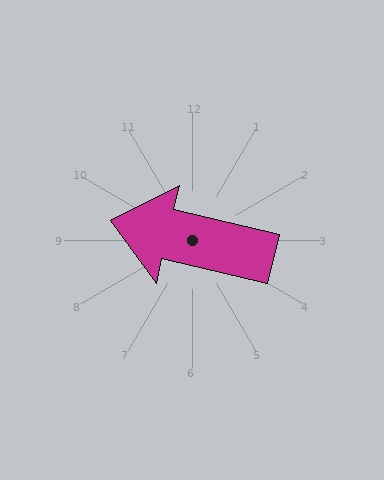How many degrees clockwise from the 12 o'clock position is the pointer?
Approximately 283 degrees.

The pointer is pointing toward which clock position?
Roughly 9 o'clock.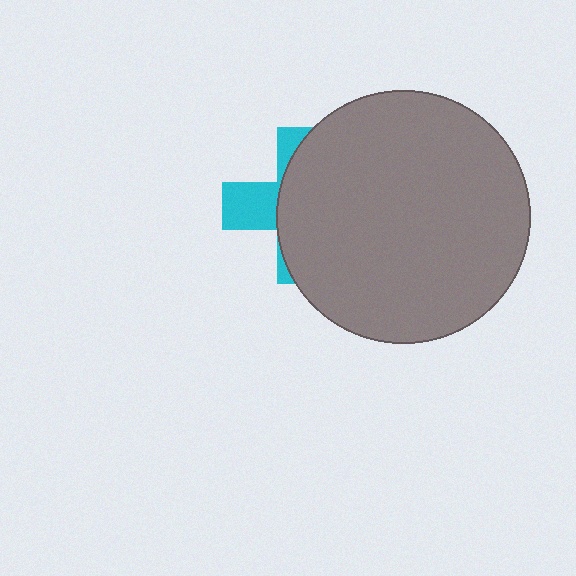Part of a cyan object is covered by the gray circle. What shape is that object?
It is a cross.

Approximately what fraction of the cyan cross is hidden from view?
Roughly 70% of the cyan cross is hidden behind the gray circle.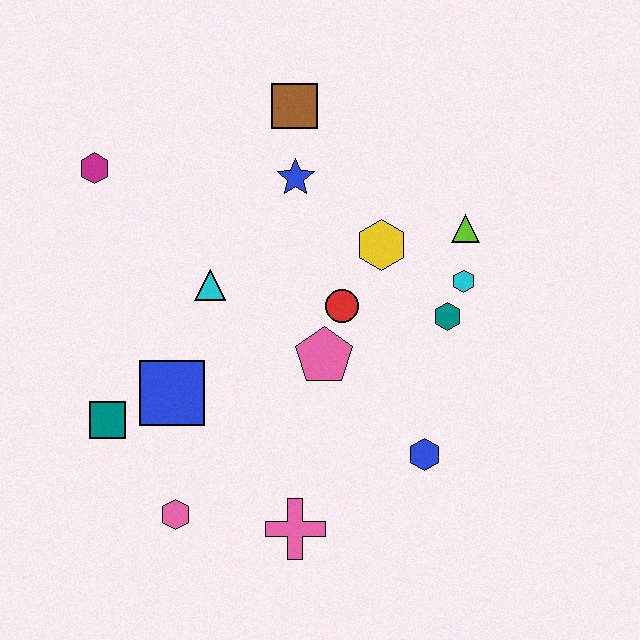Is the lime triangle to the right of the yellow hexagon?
Yes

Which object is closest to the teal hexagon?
The cyan hexagon is closest to the teal hexagon.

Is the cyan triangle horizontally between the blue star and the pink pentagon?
No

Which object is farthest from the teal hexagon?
The magenta hexagon is farthest from the teal hexagon.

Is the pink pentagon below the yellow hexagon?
Yes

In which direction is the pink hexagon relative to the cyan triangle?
The pink hexagon is below the cyan triangle.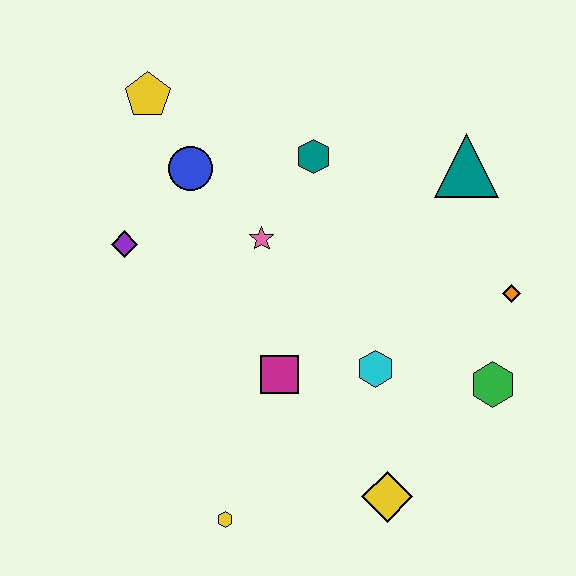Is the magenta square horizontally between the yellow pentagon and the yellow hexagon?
No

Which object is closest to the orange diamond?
The green hexagon is closest to the orange diamond.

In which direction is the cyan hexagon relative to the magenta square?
The cyan hexagon is to the right of the magenta square.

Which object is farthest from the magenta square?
The yellow pentagon is farthest from the magenta square.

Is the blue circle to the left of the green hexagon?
Yes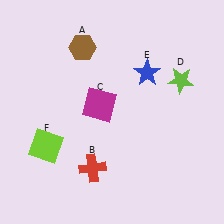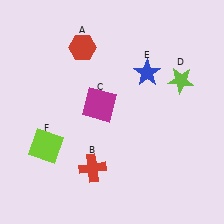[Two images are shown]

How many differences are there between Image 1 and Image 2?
There is 1 difference between the two images.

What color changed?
The hexagon (A) changed from brown in Image 1 to red in Image 2.